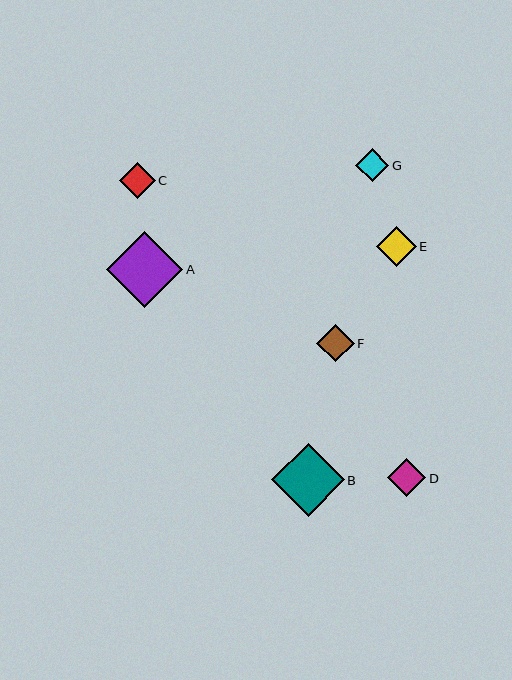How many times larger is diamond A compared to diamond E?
Diamond A is approximately 1.9 times the size of diamond E.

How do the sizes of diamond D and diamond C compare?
Diamond D and diamond C are approximately the same size.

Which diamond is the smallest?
Diamond G is the smallest with a size of approximately 33 pixels.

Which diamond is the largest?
Diamond A is the largest with a size of approximately 76 pixels.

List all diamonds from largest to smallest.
From largest to smallest: A, B, E, D, F, C, G.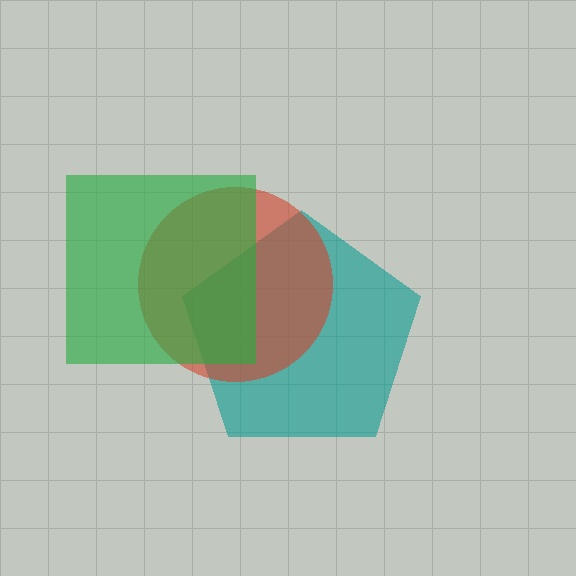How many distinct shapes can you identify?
There are 3 distinct shapes: a teal pentagon, a red circle, a green square.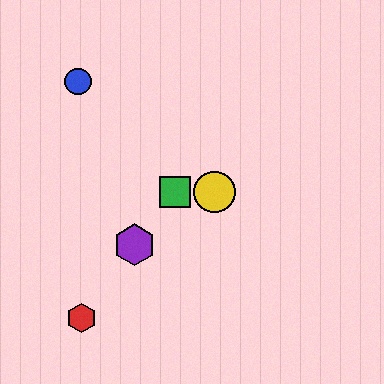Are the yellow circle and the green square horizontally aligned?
Yes, both are at y≈192.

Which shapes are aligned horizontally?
The green square, the yellow circle are aligned horizontally.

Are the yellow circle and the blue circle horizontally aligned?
No, the yellow circle is at y≈192 and the blue circle is at y≈82.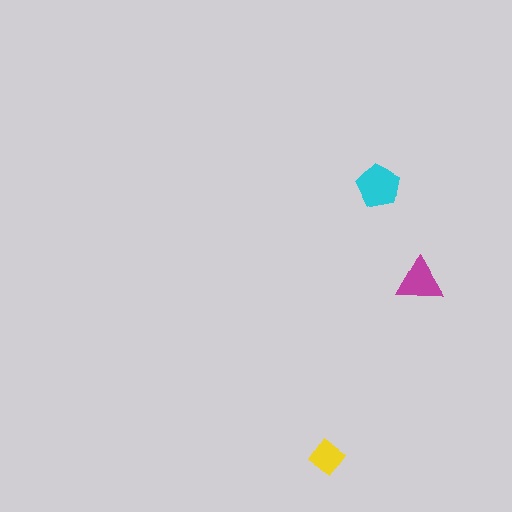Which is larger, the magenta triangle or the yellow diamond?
The magenta triangle.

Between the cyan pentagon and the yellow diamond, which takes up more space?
The cyan pentagon.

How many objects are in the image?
There are 3 objects in the image.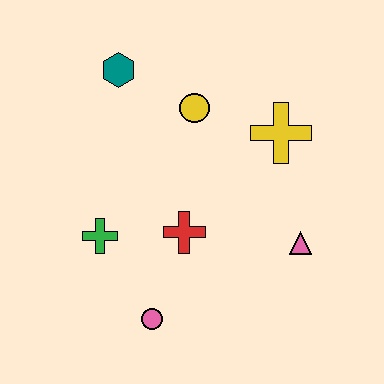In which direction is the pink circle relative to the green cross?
The pink circle is below the green cross.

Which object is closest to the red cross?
The green cross is closest to the red cross.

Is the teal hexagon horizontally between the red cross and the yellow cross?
No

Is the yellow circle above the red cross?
Yes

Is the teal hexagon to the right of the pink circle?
No